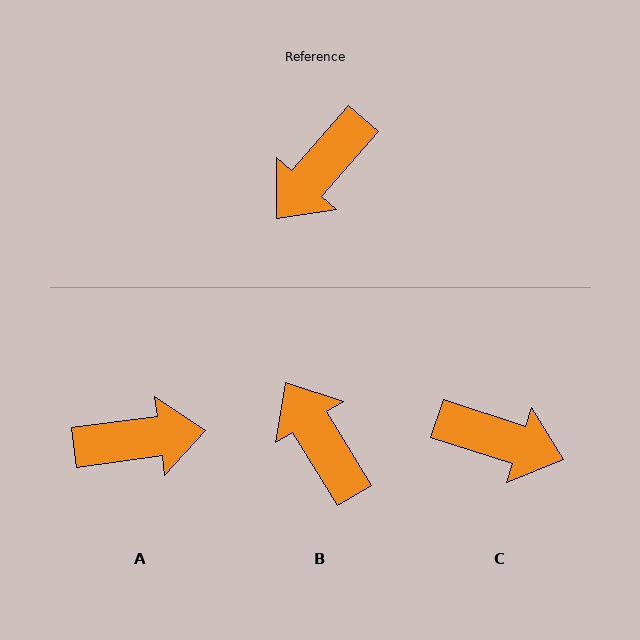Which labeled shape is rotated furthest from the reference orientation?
A, about 139 degrees away.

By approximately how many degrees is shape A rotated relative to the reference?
Approximately 139 degrees counter-clockwise.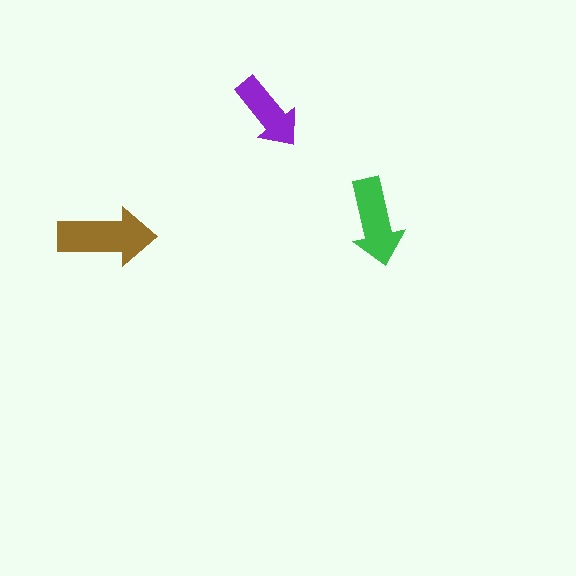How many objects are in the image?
There are 3 objects in the image.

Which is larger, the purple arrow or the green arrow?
The green one.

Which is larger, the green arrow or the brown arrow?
The brown one.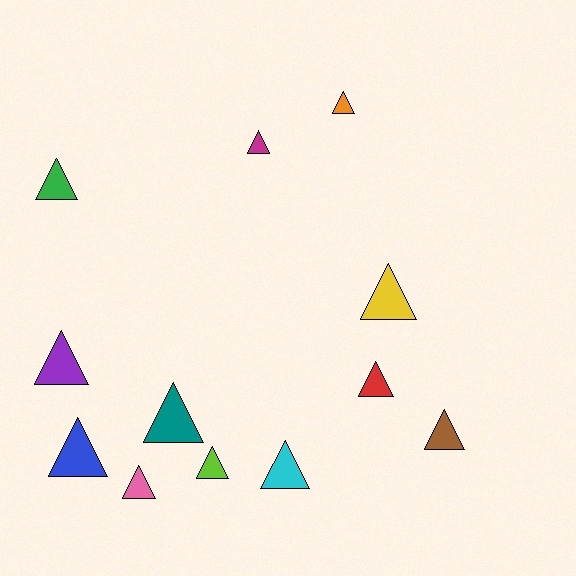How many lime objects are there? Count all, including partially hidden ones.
There is 1 lime object.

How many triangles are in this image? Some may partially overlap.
There are 12 triangles.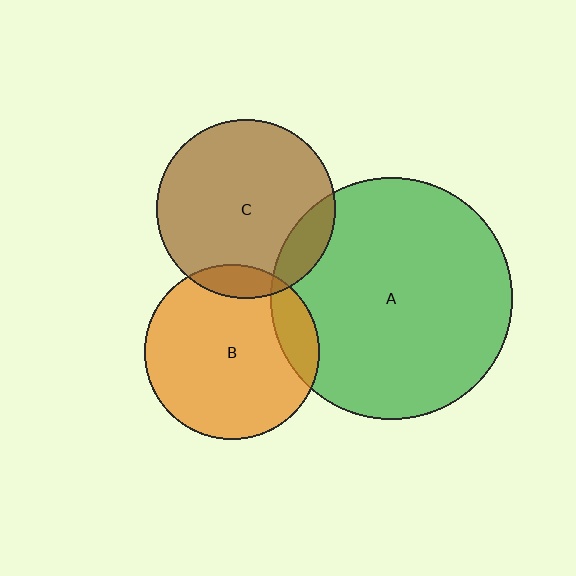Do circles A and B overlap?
Yes.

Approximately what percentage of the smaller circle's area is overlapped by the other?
Approximately 15%.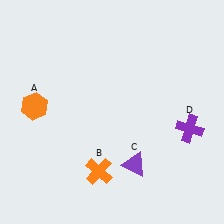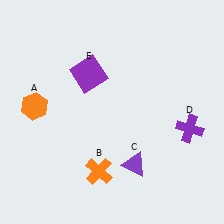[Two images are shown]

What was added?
A purple square (E) was added in Image 2.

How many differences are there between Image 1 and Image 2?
There is 1 difference between the two images.